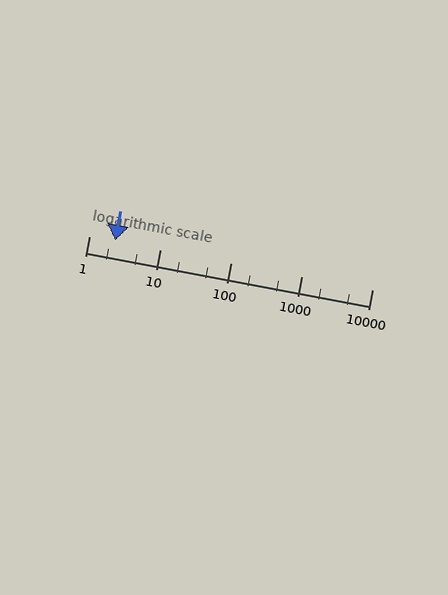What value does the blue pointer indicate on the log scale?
The pointer indicates approximately 2.3.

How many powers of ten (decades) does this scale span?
The scale spans 4 decades, from 1 to 10000.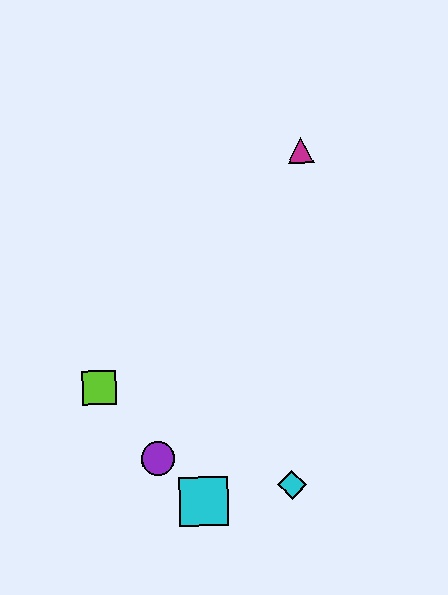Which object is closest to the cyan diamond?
The cyan square is closest to the cyan diamond.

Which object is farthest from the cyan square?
The magenta triangle is farthest from the cyan square.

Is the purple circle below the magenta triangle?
Yes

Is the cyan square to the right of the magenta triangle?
No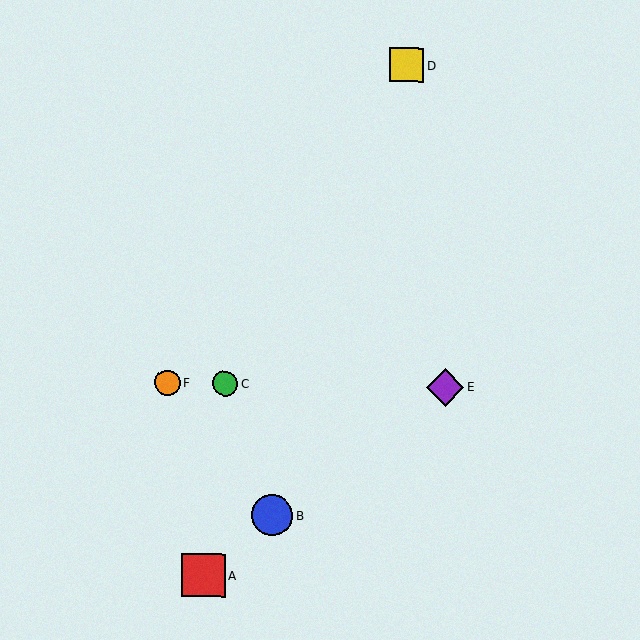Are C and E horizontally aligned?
Yes, both are at y≈384.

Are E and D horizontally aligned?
No, E is at y≈387 and D is at y≈65.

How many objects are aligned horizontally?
3 objects (C, E, F) are aligned horizontally.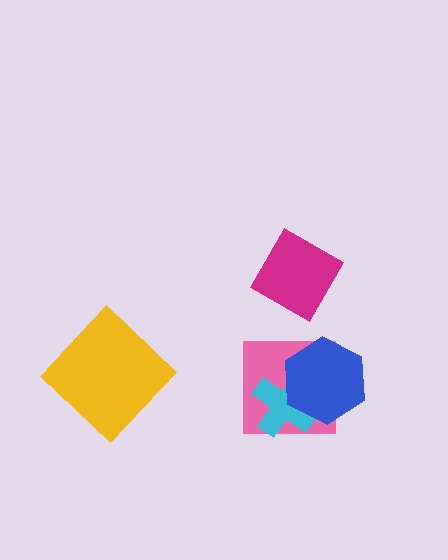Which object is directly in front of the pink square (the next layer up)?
The cyan cross is directly in front of the pink square.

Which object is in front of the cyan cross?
The blue hexagon is in front of the cyan cross.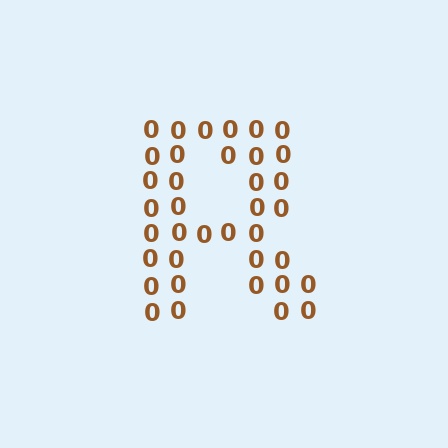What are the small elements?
The small elements are digit 0's.